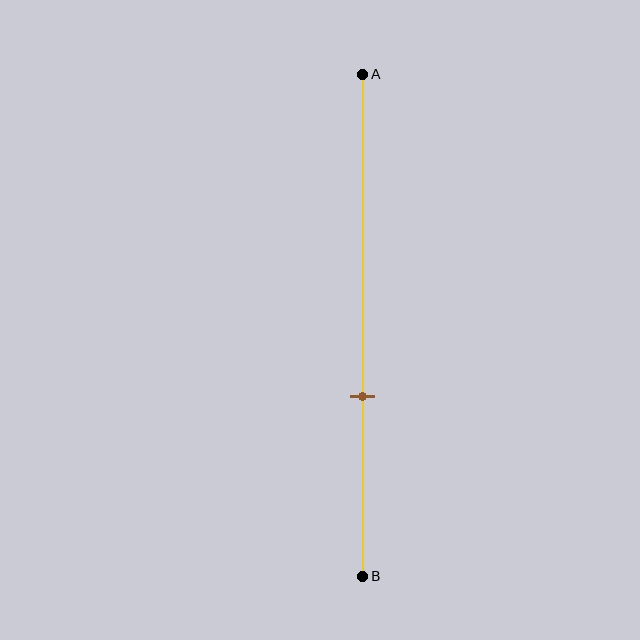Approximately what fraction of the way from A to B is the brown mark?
The brown mark is approximately 65% of the way from A to B.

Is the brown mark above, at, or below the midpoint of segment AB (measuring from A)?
The brown mark is below the midpoint of segment AB.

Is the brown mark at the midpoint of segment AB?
No, the mark is at about 65% from A, not at the 50% midpoint.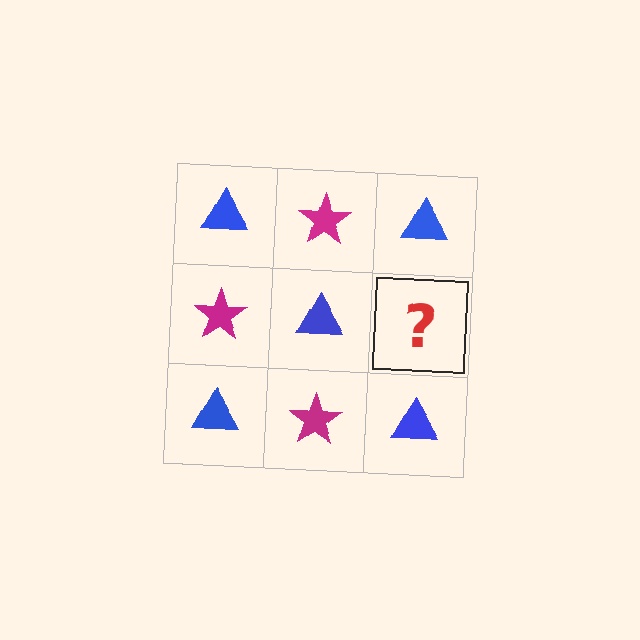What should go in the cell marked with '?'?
The missing cell should contain a magenta star.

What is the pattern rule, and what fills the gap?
The rule is that it alternates blue triangle and magenta star in a checkerboard pattern. The gap should be filled with a magenta star.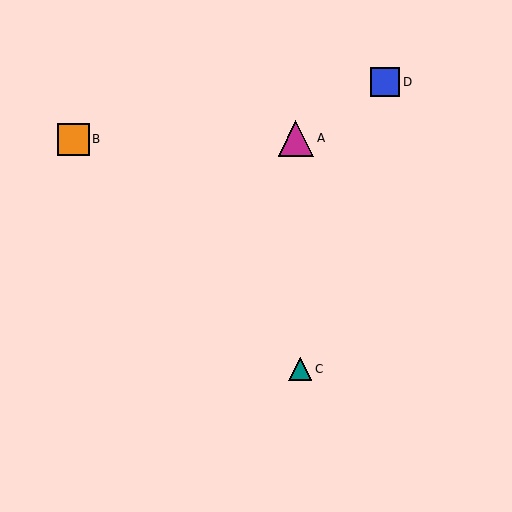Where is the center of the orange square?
The center of the orange square is at (73, 139).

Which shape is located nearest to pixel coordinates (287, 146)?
The magenta triangle (labeled A) at (296, 138) is nearest to that location.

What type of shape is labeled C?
Shape C is a teal triangle.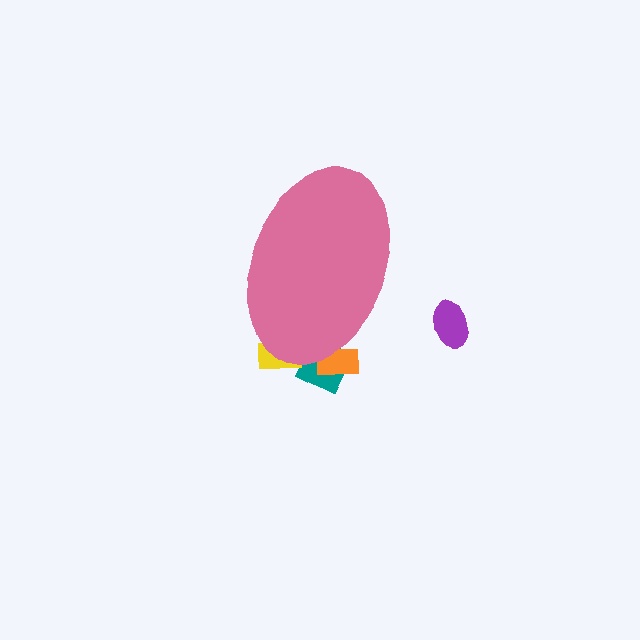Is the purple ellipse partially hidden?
No, the purple ellipse is fully visible.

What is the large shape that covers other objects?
A pink ellipse.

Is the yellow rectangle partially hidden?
Yes, the yellow rectangle is partially hidden behind the pink ellipse.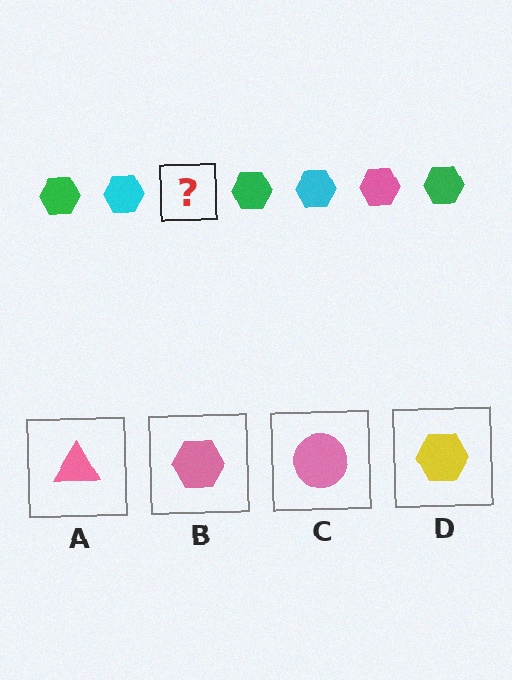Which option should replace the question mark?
Option B.